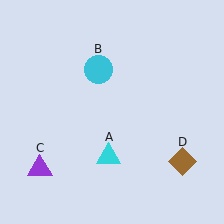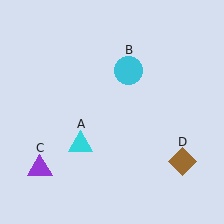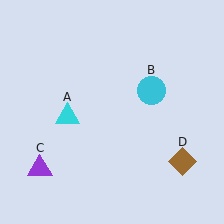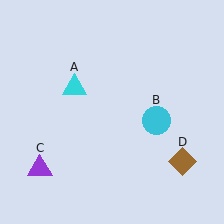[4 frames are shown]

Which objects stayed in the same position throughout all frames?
Purple triangle (object C) and brown diamond (object D) remained stationary.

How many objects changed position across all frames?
2 objects changed position: cyan triangle (object A), cyan circle (object B).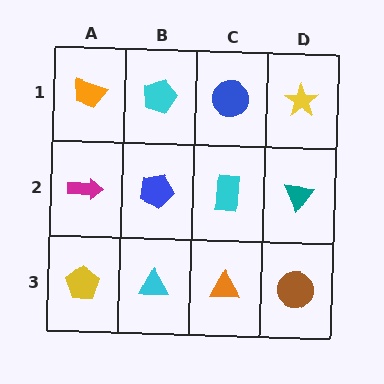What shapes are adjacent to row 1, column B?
A blue pentagon (row 2, column B), an orange trapezoid (row 1, column A), a blue circle (row 1, column C).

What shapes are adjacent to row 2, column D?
A yellow star (row 1, column D), a brown circle (row 3, column D), a cyan rectangle (row 2, column C).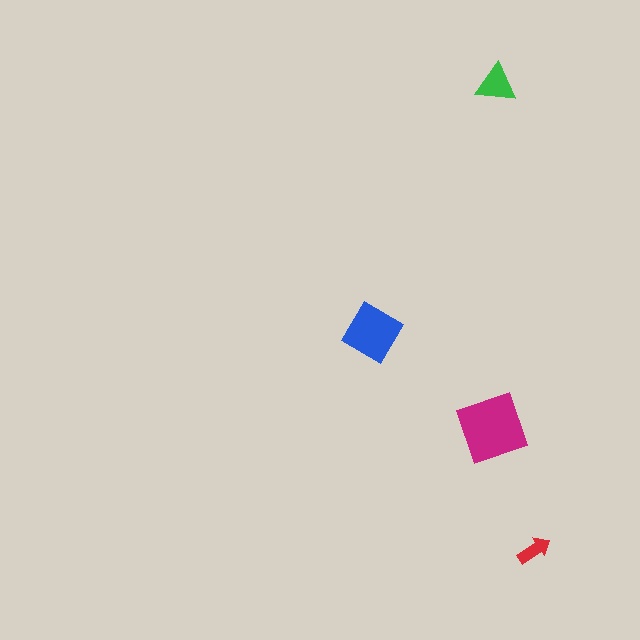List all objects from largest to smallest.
The magenta square, the blue diamond, the green triangle, the red arrow.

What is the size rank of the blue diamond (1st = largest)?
2nd.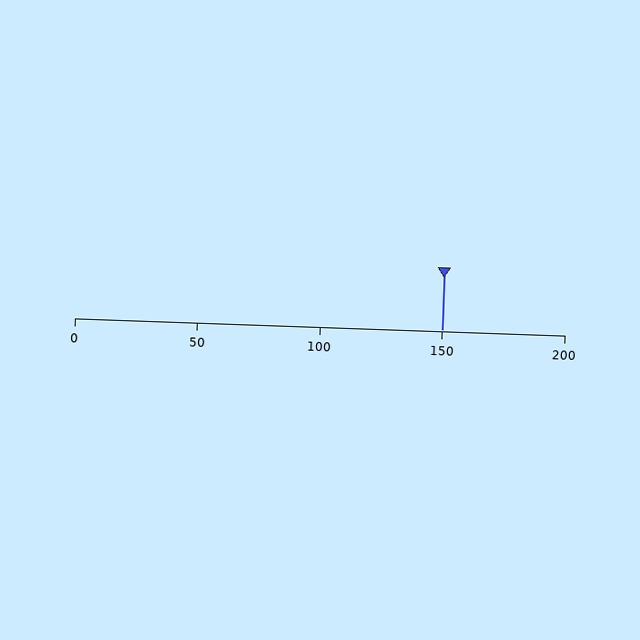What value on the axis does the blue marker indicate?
The marker indicates approximately 150.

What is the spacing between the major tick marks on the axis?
The major ticks are spaced 50 apart.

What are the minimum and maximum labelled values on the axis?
The axis runs from 0 to 200.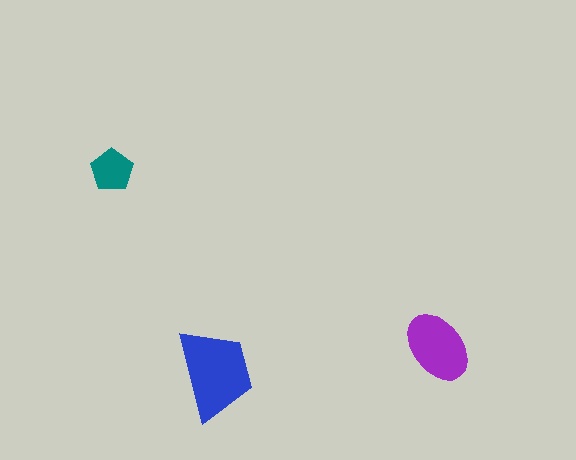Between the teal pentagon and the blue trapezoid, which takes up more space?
The blue trapezoid.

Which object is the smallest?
The teal pentagon.